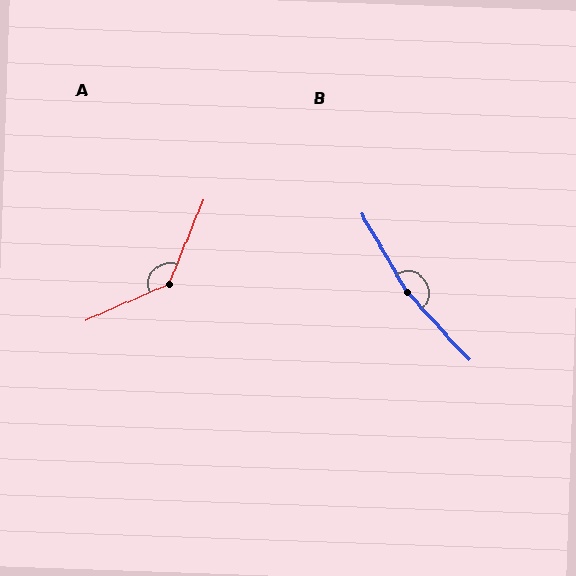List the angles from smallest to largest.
A (136°), B (167°).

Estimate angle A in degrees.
Approximately 136 degrees.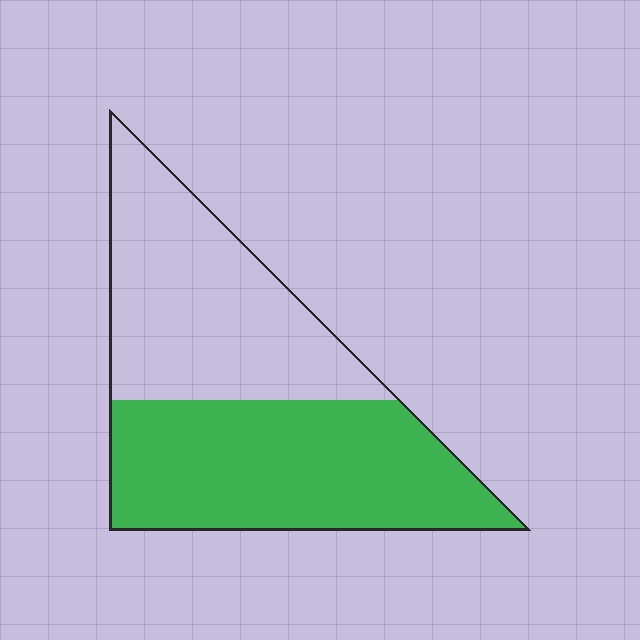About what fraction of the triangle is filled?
About one half (1/2).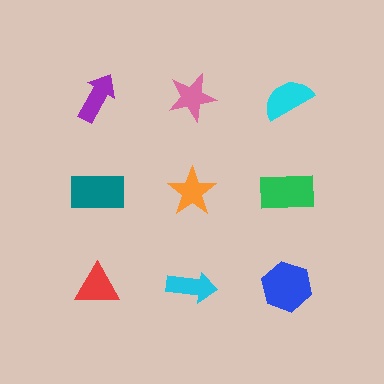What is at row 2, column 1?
A teal rectangle.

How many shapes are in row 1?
3 shapes.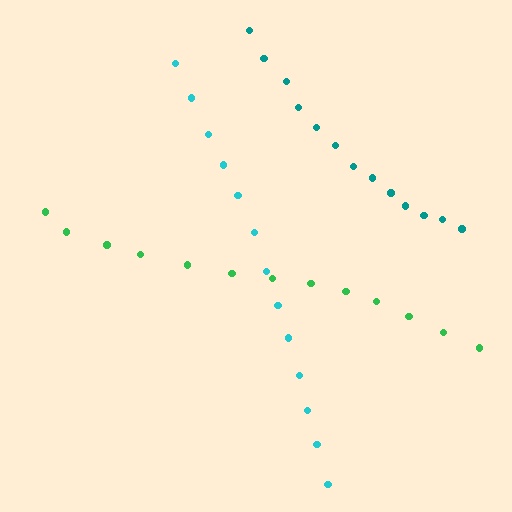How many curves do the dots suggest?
There are 3 distinct paths.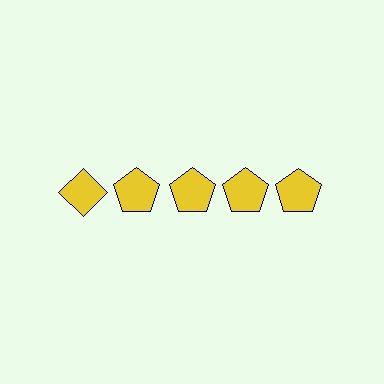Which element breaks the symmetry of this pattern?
The yellow diamond in the top row, leftmost column breaks the symmetry. All other shapes are yellow pentagons.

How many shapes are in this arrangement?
There are 5 shapes arranged in a grid pattern.